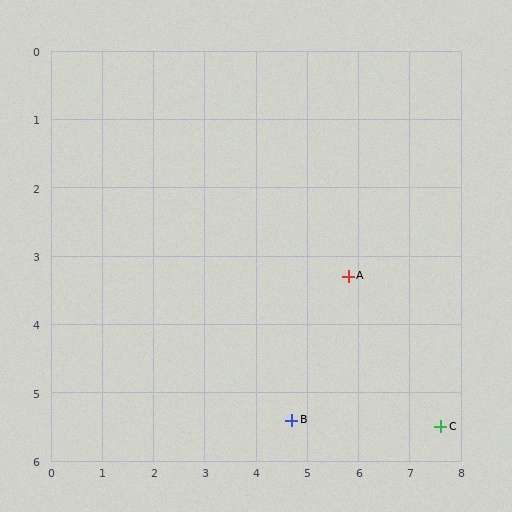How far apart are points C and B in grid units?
Points C and B are about 2.9 grid units apart.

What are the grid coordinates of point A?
Point A is at approximately (5.8, 3.3).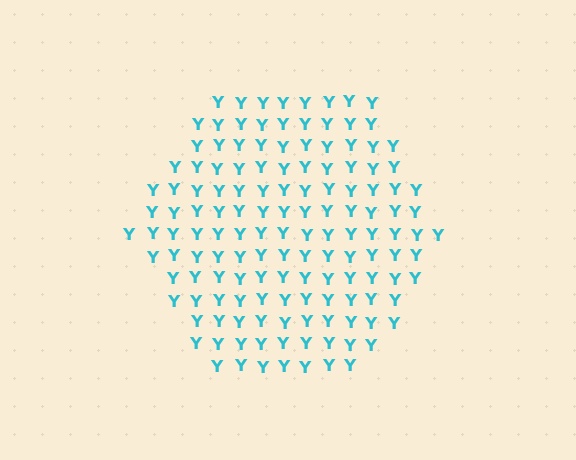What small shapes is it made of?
It is made of small letter Y's.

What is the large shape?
The large shape is a hexagon.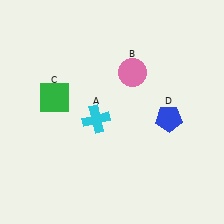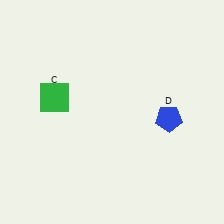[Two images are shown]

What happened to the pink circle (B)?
The pink circle (B) was removed in Image 2. It was in the top-right area of Image 1.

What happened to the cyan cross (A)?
The cyan cross (A) was removed in Image 2. It was in the bottom-left area of Image 1.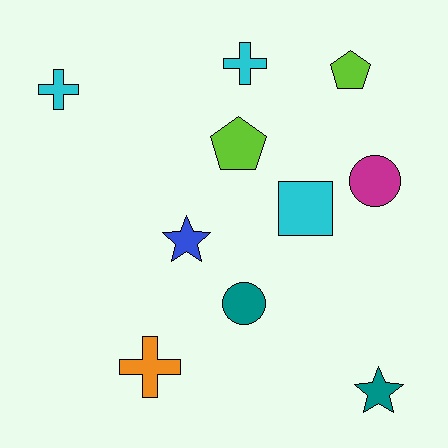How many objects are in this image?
There are 10 objects.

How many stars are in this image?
There are 2 stars.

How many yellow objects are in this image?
There are no yellow objects.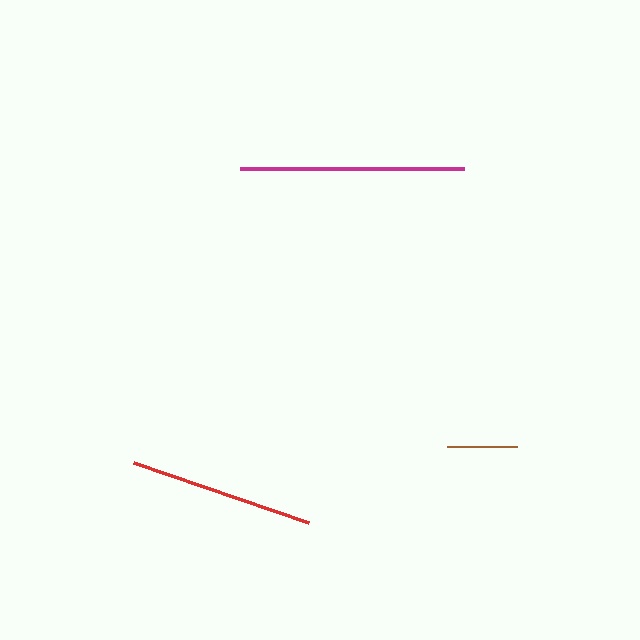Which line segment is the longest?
The magenta line is the longest at approximately 224 pixels.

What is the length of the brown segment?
The brown segment is approximately 70 pixels long.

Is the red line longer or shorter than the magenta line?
The magenta line is longer than the red line.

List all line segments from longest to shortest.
From longest to shortest: magenta, red, brown.